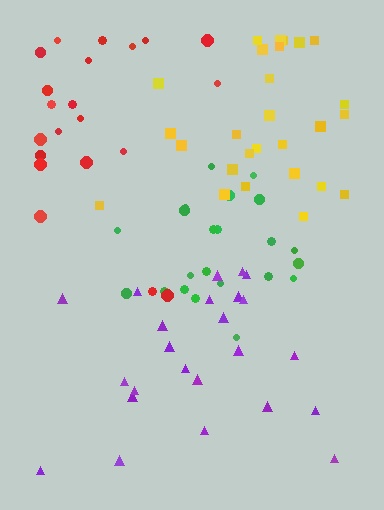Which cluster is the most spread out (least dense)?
Red.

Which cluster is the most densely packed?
Green.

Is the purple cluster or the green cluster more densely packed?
Green.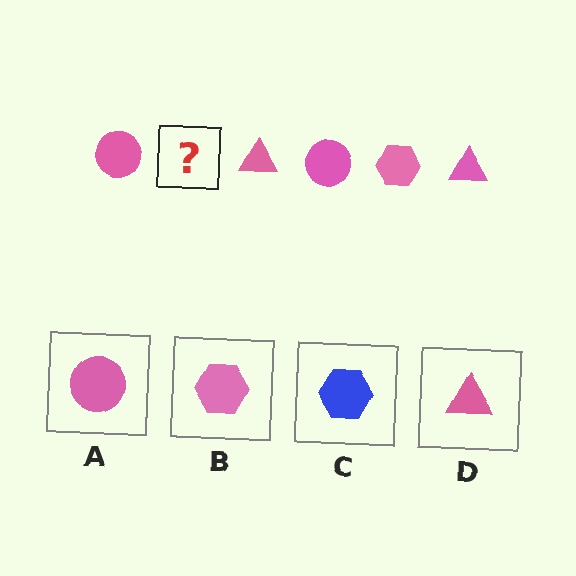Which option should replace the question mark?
Option B.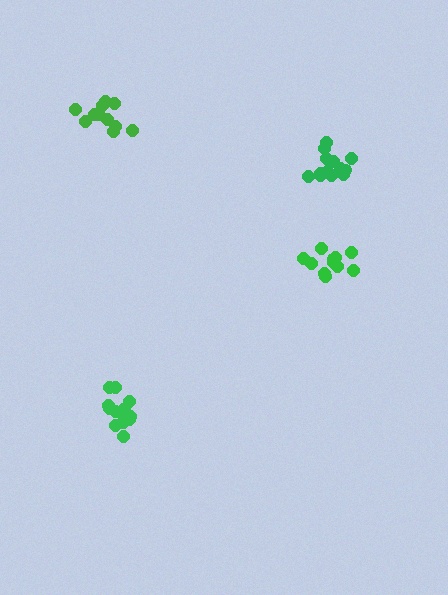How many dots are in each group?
Group 1: 14 dots, Group 2: 11 dots, Group 3: 11 dots, Group 4: 16 dots (52 total).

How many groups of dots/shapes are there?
There are 4 groups.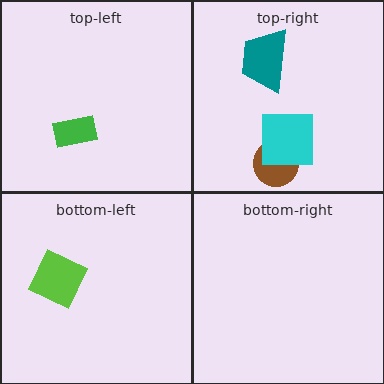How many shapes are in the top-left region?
1.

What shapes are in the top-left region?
The green rectangle.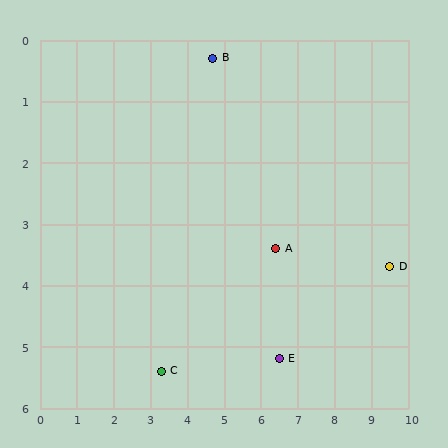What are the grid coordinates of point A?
Point A is at approximately (6.4, 3.4).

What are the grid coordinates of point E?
Point E is at approximately (6.5, 5.2).